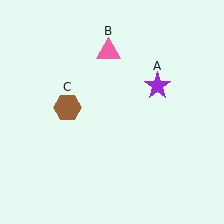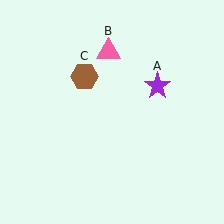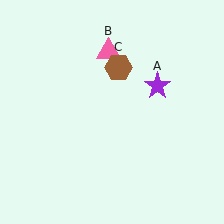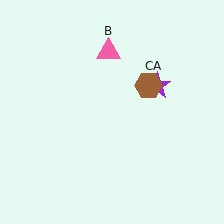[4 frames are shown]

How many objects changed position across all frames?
1 object changed position: brown hexagon (object C).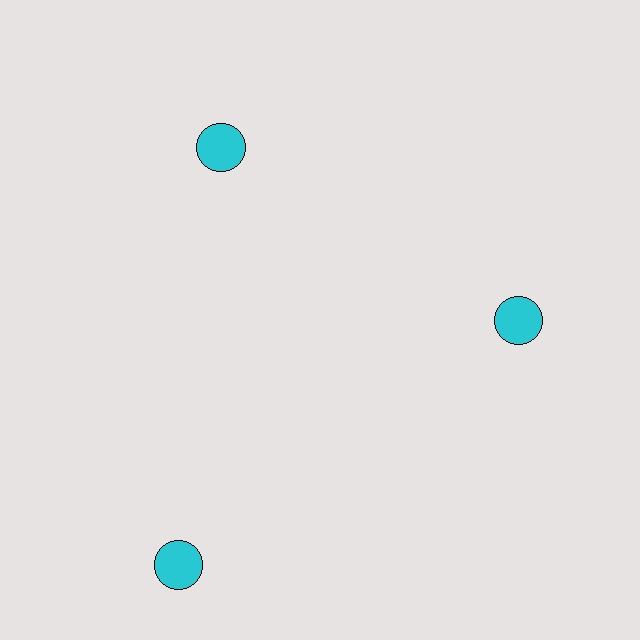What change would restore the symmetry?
The symmetry would be restored by moving it inward, back onto the ring so that all 3 circles sit at equal angles and equal distance from the center.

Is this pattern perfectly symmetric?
No. The 3 cyan circles are arranged in a ring, but one element near the 7 o'clock position is pushed outward from the center, breaking the 3-fold rotational symmetry.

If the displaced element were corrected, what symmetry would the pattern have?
It would have 3-fold rotational symmetry — the pattern would map onto itself every 120 degrees.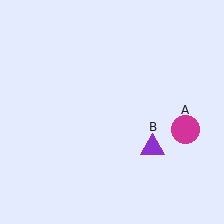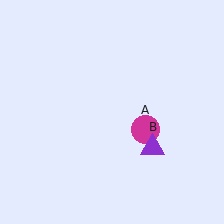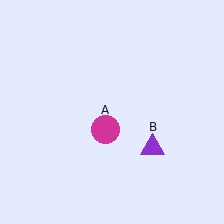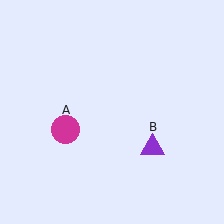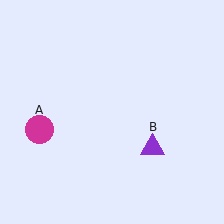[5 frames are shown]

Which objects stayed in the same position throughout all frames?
Purple triangle (object B) remained stationary.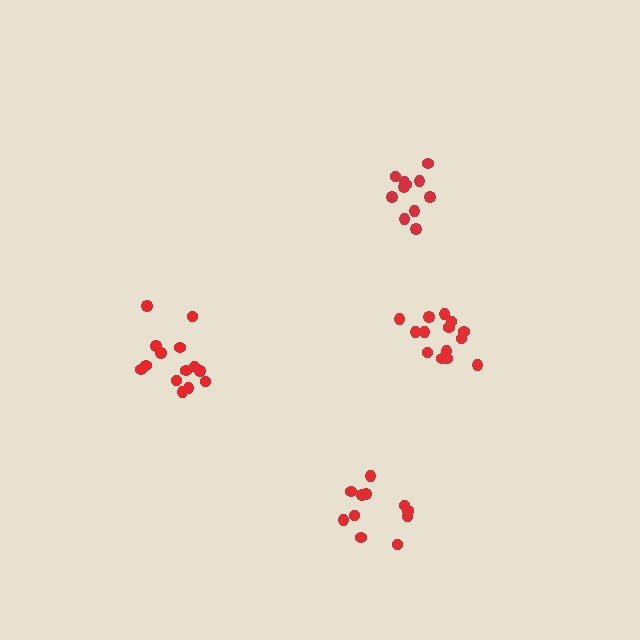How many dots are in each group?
Group 1: 14 dots, Group 2: 11 dots, Group 3: 11 dots, Group 4: 14 dots (50 total).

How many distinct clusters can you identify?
There are 4 distinct clusters.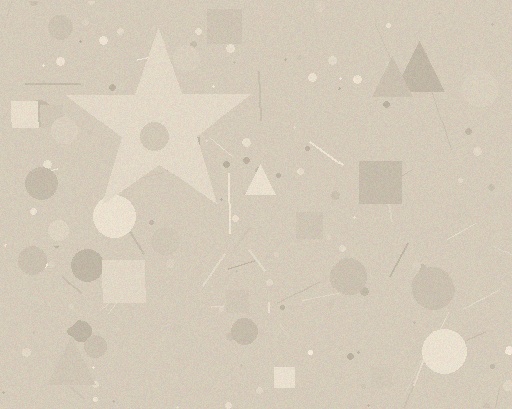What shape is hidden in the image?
A star is hidden in the image.